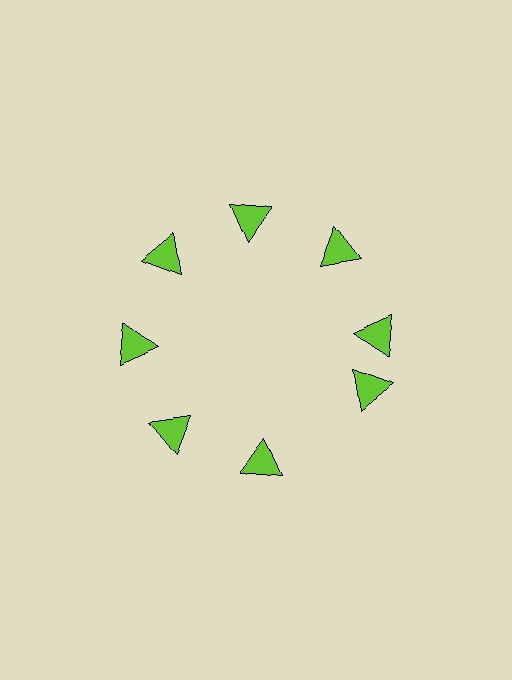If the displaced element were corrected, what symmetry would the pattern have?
It would have 8-fold rotational symmetry — the pattern would map onto itself every 45 degrees.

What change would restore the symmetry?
The symmetry would be restored by rotating it back into even spacing with its neighbors so that all 8 triangles sit at equal angles and equal distance from the center.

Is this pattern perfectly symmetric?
No. The 8 lime triangles are arranged in a ring, but one element near the 4 o'clock position is rotated out of alignment along the ring, breaking the 8-fold rotational symmetry.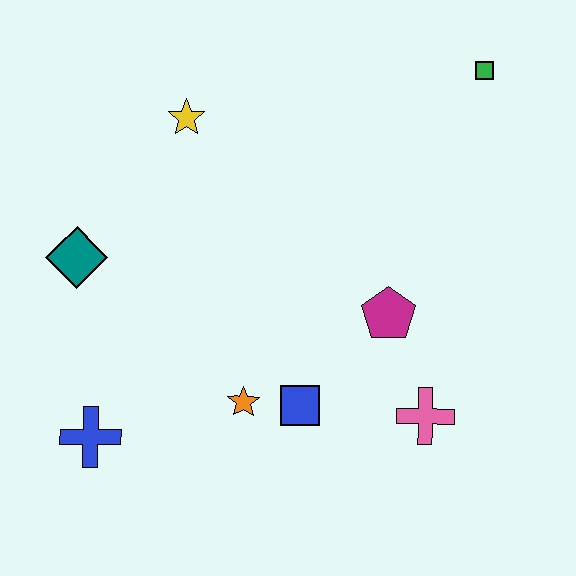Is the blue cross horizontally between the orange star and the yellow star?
No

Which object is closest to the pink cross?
The magenta pentagon is closest to the pink cross.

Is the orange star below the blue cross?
No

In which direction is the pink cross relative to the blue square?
The pink cross is to the right of the blue square.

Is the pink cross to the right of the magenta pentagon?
Yes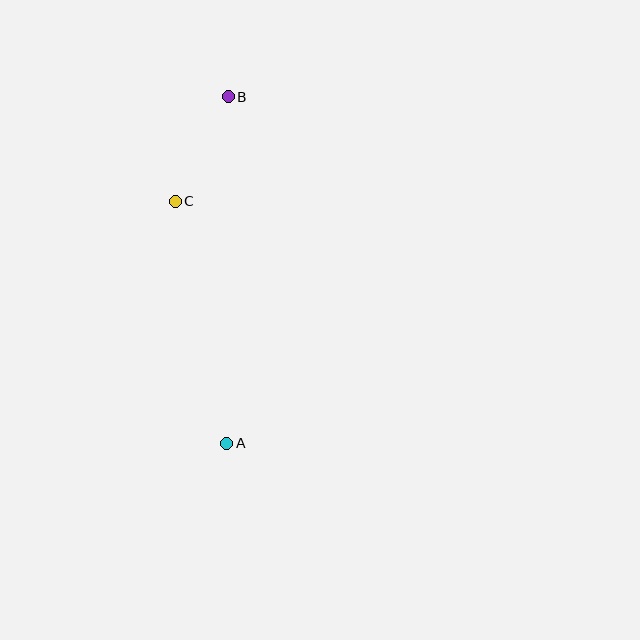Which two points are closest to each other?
Points B and C are closest to each other.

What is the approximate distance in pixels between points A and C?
The distance between A and C is approximately 247 pixels.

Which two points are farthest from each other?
Points A and B are farthest from each other.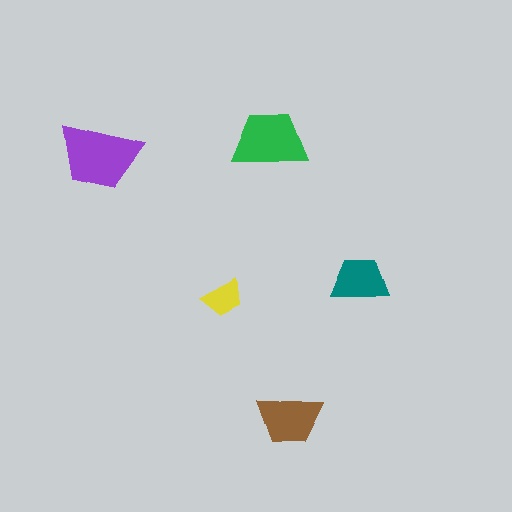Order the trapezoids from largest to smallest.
the purple one, the green one, the brown one, the teal one, the yellow one.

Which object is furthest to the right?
The teal trapezoid is rightmost.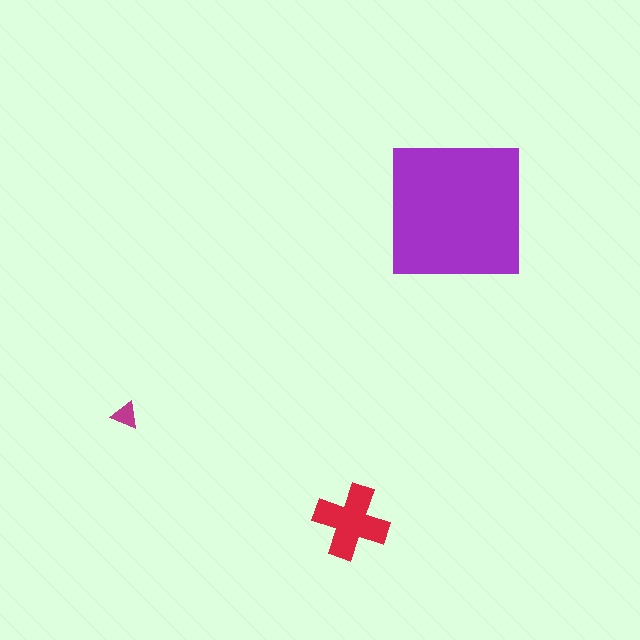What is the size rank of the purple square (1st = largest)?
1st.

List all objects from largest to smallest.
The purple square, the red cross, the magenta triangle.